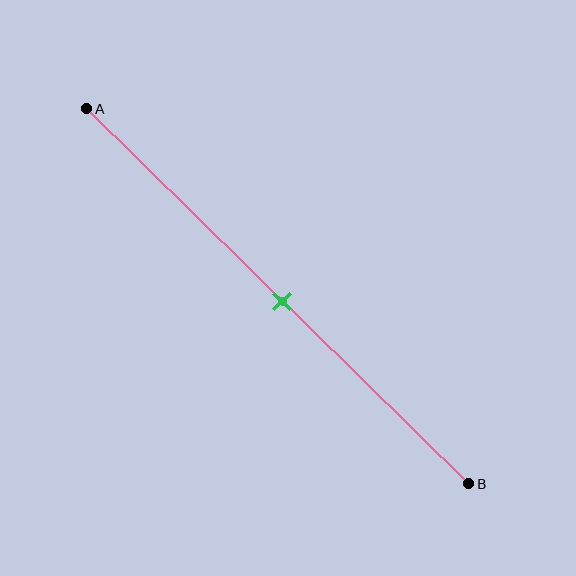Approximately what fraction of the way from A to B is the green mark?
The green mark is approximately 50% of the way from A to B.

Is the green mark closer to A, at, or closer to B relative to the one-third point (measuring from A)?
The green mark is closer to point B than the one-third point of segment AB.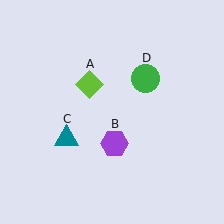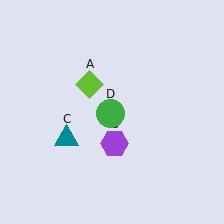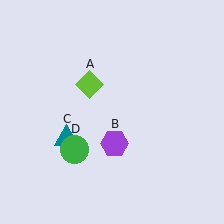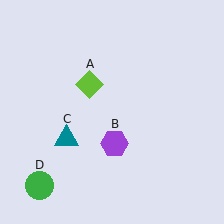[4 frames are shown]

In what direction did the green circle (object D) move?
The green circle (object D) moved down and to the left.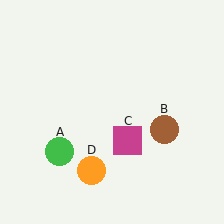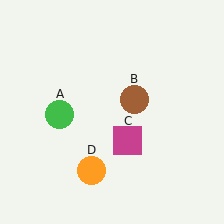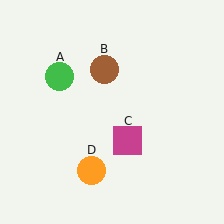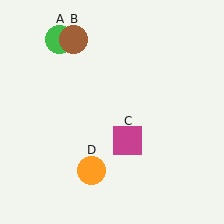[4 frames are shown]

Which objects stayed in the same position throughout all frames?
Magenta square (object C) and orange circle (object D) remained stationary.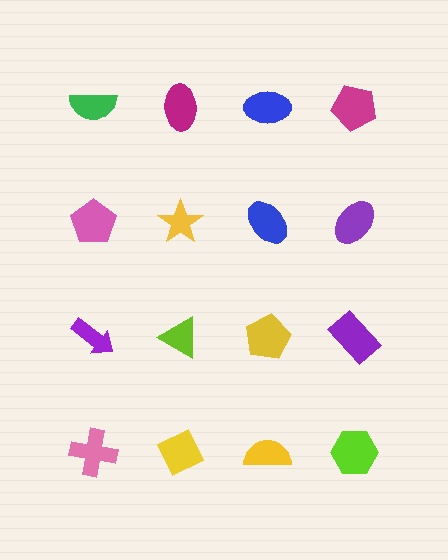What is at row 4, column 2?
A yellow diamond.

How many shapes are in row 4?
4 shapes.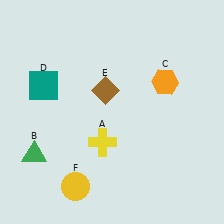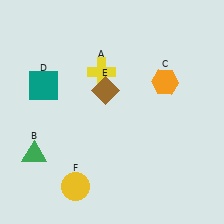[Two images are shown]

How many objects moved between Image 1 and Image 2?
1 object moved between the two images.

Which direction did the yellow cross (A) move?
The yellow cross (A) moved up.